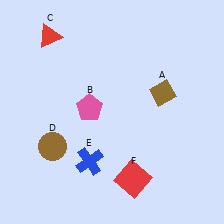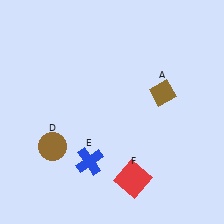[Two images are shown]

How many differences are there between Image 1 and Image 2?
There are 2 differences between the two images.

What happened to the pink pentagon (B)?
The pink pentagon (B) was removed in Image 2. It was in the top-left area of Image 1.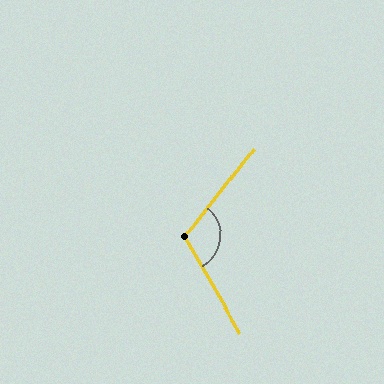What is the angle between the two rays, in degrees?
Approximately 112 degrees.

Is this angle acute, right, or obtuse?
It is obtuse.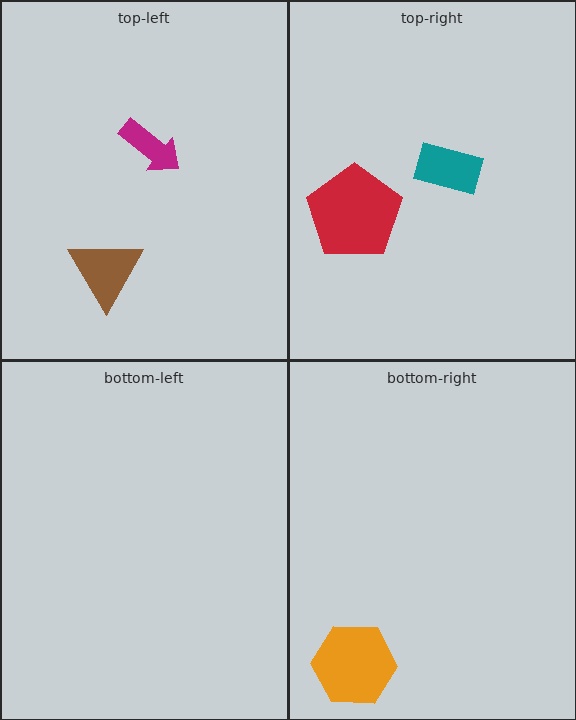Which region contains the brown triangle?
The top-left region.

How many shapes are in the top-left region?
2.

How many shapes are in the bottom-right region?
1.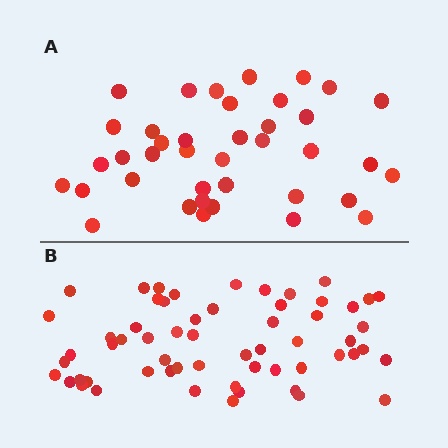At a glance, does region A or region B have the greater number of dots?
Region B (the bottom region) has more dots.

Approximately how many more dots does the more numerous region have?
Region B has approximately 20 more dots than region A.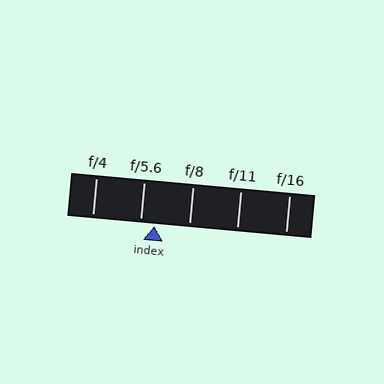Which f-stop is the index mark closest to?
The index mark is closest to f/5.6.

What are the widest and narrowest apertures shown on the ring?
The widest aperture shown is f/4 and the narrowest is f/16.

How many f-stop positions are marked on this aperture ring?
There are 5 f-stop positions marked.